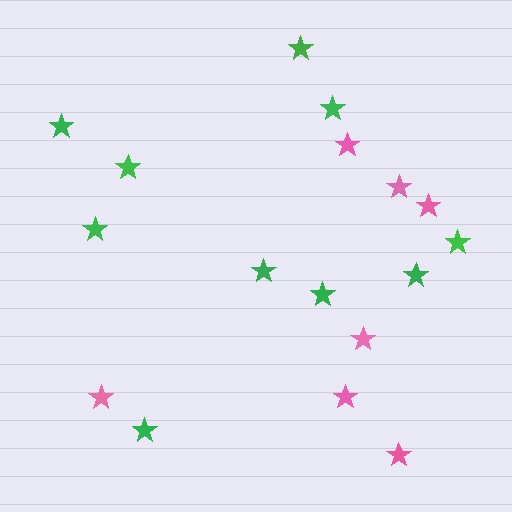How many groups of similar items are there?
There are 2 groups: one group of green stars (10) and one group of pink stars (7).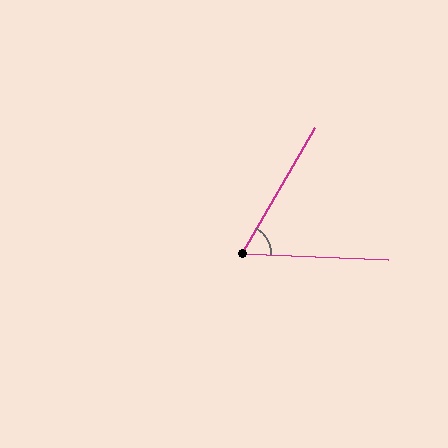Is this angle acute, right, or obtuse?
It is acute.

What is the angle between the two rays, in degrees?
Approximately 62 degrees.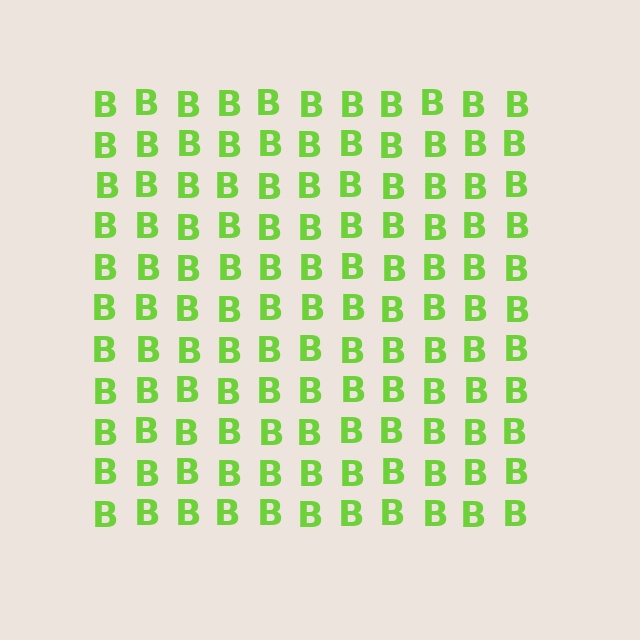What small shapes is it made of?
It is made of small letter B's.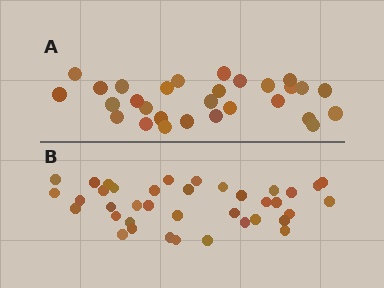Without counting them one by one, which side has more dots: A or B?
Region B (the bottom region) has more dots.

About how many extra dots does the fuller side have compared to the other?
Region B has roughly 8 or so more dots than region A.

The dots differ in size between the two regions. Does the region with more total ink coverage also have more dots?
No. Region A has more total ink coverage because its dots are larger, but region B actually contains more individual dots. Total area can be misleading — the number of items is what matters here.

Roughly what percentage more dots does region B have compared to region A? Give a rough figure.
About 30% more.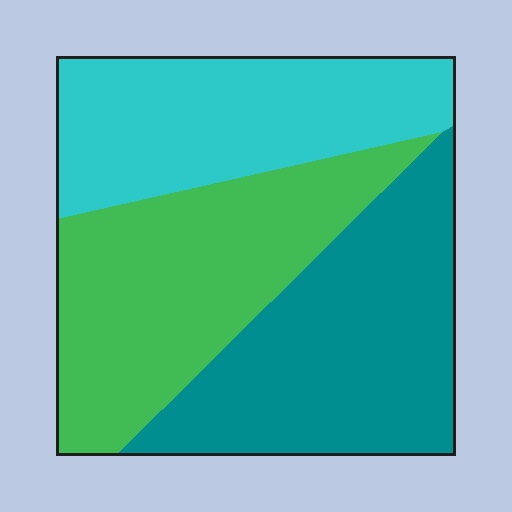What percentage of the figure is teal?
Teal covers 36% of the figure.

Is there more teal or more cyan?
Teal.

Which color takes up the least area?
Cyan, at roughly 30%.